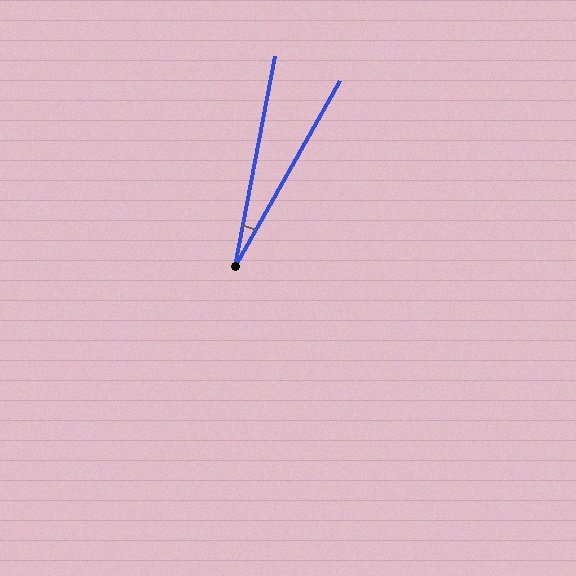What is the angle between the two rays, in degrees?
Approximately 19 degrees.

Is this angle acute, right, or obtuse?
It is acute.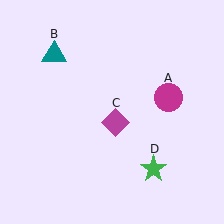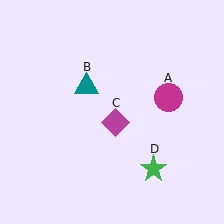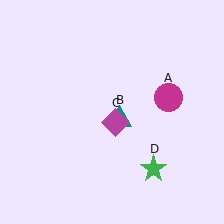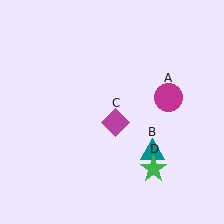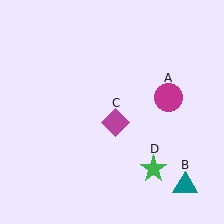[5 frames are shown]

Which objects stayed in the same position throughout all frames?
Magenta circle (object A) and magenta diamond (object C) and green star (object D) remained stationary.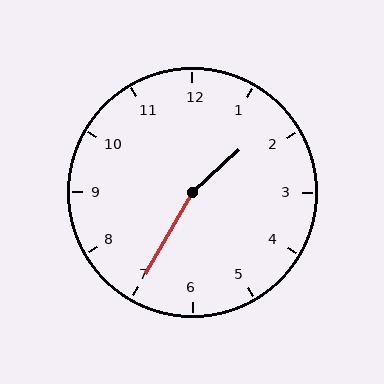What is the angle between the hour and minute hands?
Approximately 162 degrees.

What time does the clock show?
1:35.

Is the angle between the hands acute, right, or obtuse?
It is obtuse.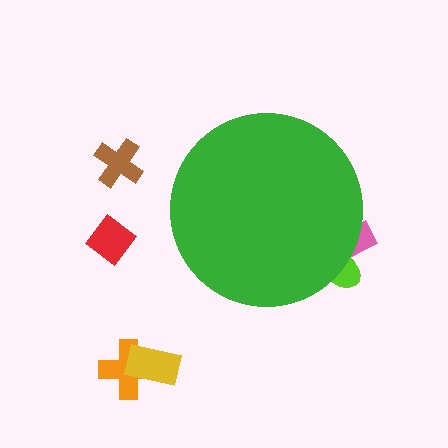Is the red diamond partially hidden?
No, the red diamond is fully visible.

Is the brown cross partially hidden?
No, the brown cross is fully visible.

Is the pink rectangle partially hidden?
Yes, the pink rectangle is partially hidden behind the green circle.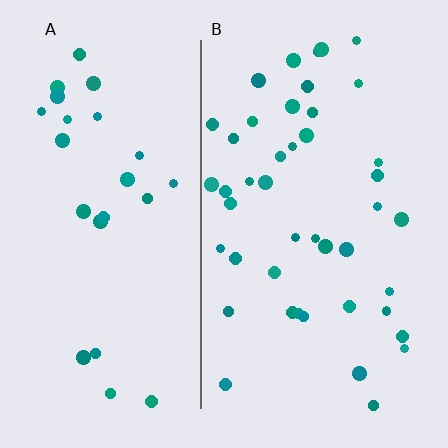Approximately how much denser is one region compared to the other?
Approximately 1.8× — region B over region A.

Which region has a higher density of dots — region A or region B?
B (the right).